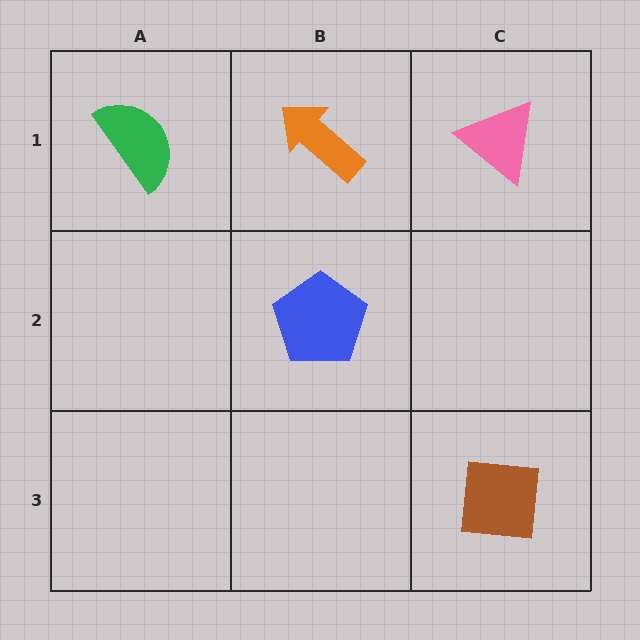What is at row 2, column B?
A blue pentagon.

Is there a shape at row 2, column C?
No, that cell is empty.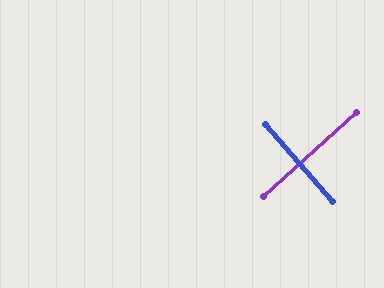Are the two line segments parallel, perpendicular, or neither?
Perpendicular — they meet at approximately 89°.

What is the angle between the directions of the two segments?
Approximately 89 degrees.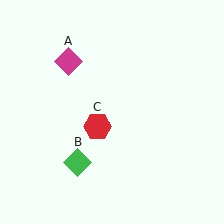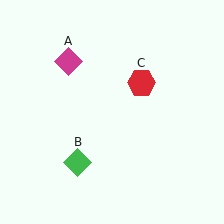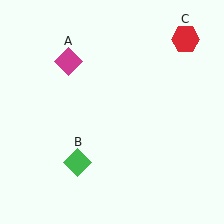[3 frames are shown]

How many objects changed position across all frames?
1 object changed position: red hexagon (object C).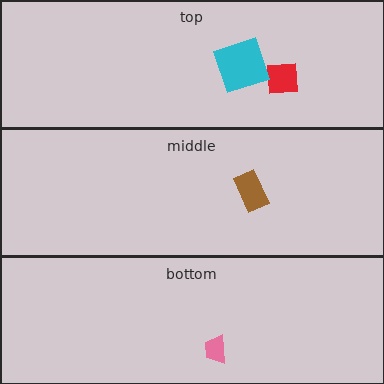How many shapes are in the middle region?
1.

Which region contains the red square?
The top region.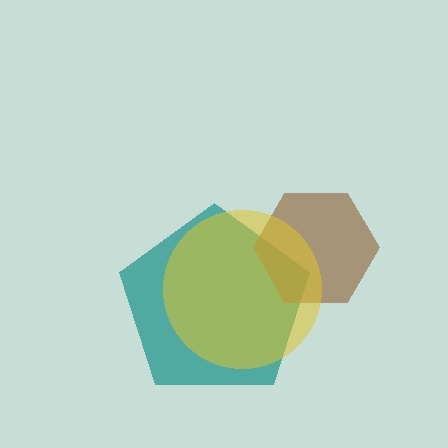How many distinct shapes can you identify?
There are 3 distinct shapes: a teal pentagon, a brown hexagon, a yellow circle.